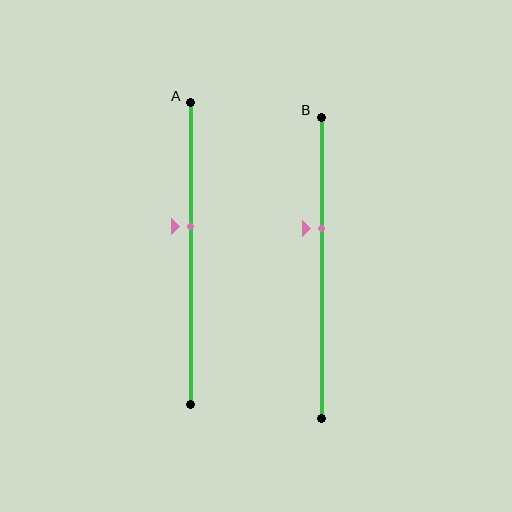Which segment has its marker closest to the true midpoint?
Segment A has its marker closest to the true midpoint.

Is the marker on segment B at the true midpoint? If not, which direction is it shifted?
No, the marker on segment B is shifted upward by about 13% of the segment length.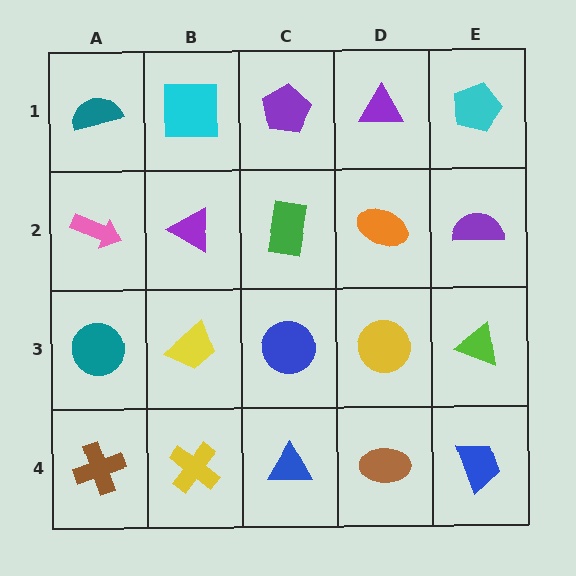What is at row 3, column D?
A yellow circle.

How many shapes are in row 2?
5 shapes.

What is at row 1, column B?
A cyan square.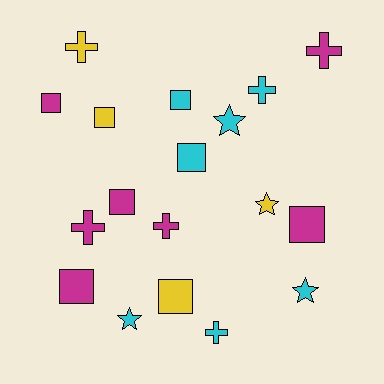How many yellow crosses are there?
There is 1 yellow cross.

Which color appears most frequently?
Magenta, with 7 objects.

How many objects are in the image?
There are 18 objects.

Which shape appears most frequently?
Square, with 8 objects.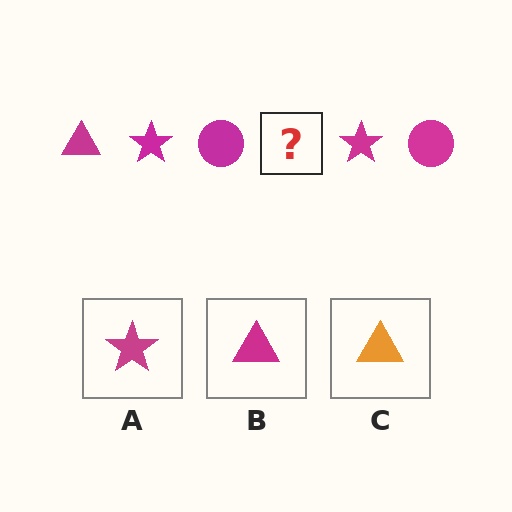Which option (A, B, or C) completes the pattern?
B.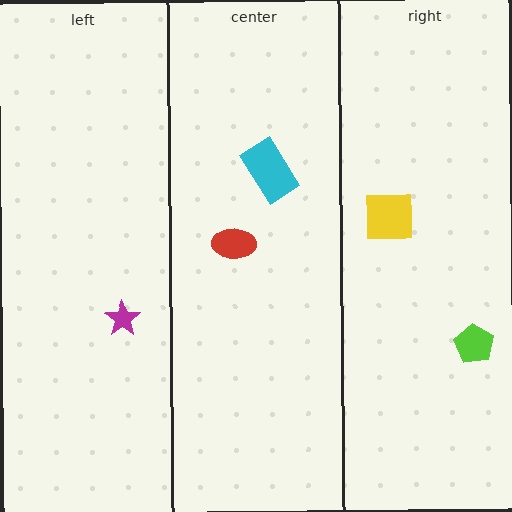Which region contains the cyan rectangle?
The center region.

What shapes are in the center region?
The cyan rectangle, the red ellipse.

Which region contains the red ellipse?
The center region.